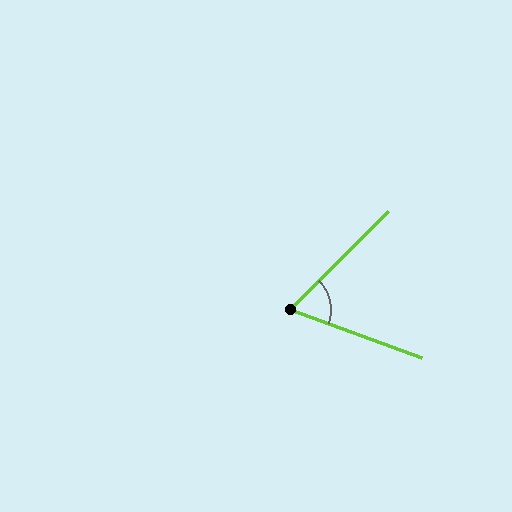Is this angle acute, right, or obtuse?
It is acute.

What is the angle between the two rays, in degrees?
Approximately 65 degrees.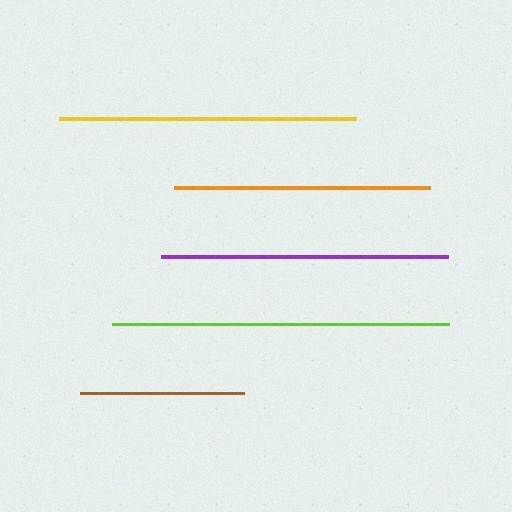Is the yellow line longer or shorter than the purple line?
The yellow line is longer than the purple line.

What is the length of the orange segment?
The orange segment is approximately 256 pixels long.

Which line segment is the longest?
The lime line is the longest at approximately 337 pixels.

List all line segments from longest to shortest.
From longest to shortest: lime, yellow, purple, orange, brown.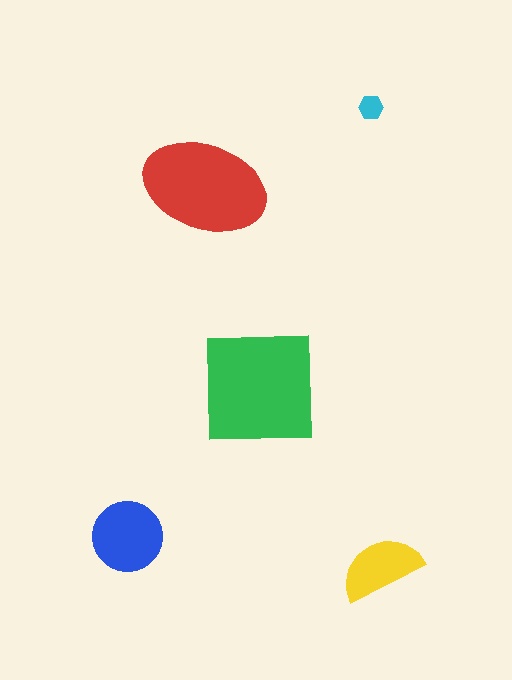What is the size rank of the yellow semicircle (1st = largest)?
4th.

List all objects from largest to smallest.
The green square, the red ellipse, the blue circle, the yellow semicircle, the cyan hexagon.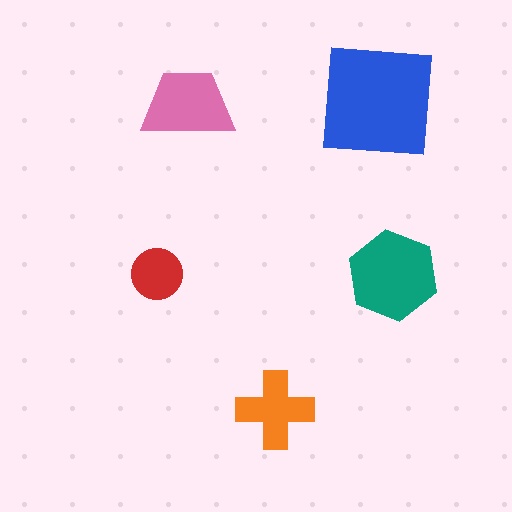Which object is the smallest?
The red circle.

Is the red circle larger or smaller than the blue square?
Smaller.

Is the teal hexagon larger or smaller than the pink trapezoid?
Larger.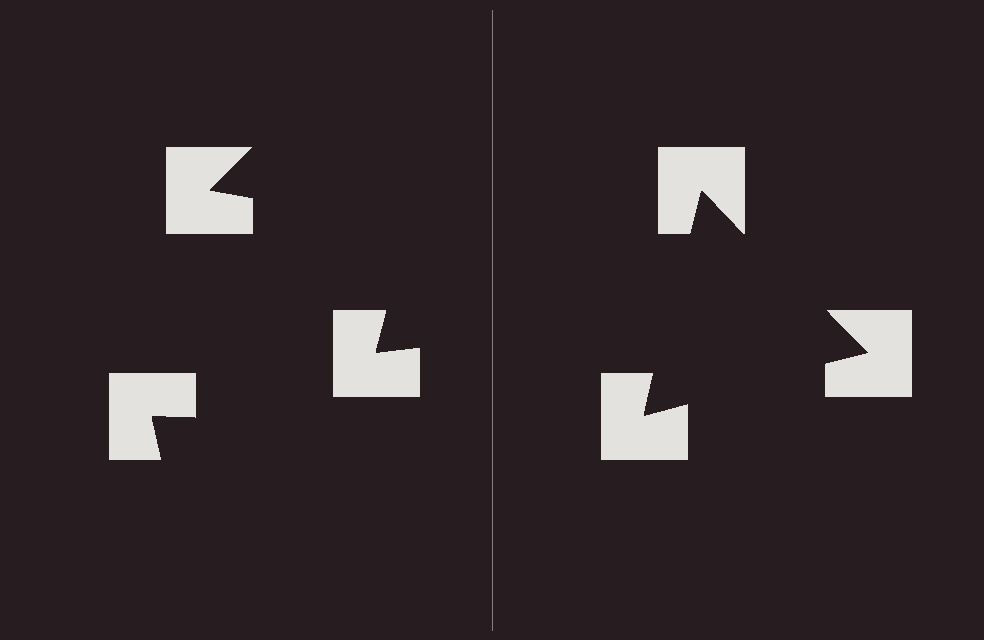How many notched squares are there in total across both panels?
6 — 3 on each side.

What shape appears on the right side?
An illusory triangle.